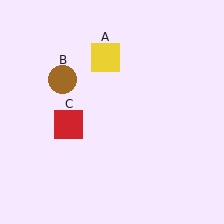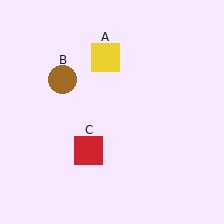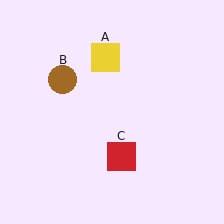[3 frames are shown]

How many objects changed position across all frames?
1 object changed position: red square (object C).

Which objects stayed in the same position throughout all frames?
Yellow square (object A) and brown circle (object B) remained stationary.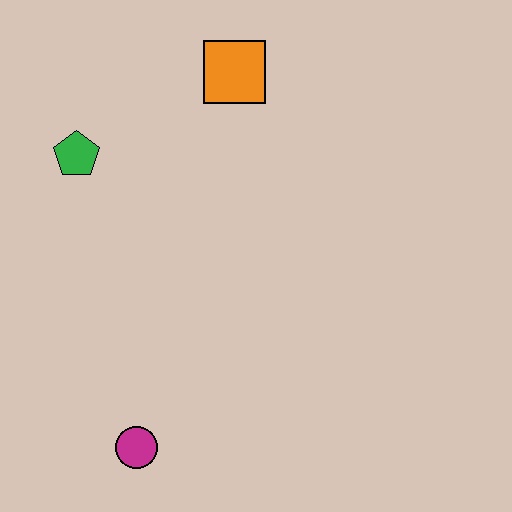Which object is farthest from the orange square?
The magenta circle is farthest from the orange square.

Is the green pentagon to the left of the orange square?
Yes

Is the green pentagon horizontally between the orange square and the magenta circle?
No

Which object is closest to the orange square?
The green pentagon is closest to the orange square.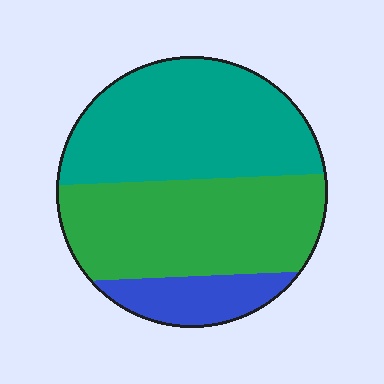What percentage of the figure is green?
Green covers roughly 45% of the figure.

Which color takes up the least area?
Blue, at roughly 15%.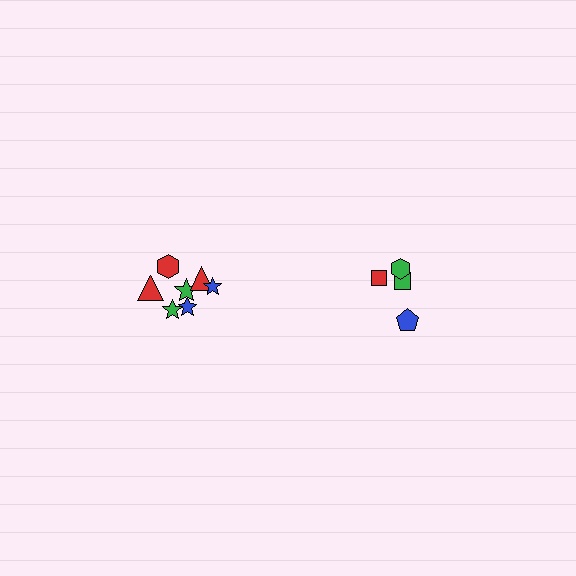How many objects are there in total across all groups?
There are 11 objects.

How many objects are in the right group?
There are 4 objects.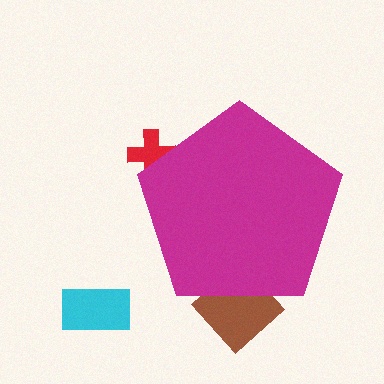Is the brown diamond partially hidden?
Yes, the brown diamond is partially hidden behind the magenta pentagon.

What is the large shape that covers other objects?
A magenta pentagon.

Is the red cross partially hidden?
Yes, the red cross is partially hidden behind the magenta pentagon.